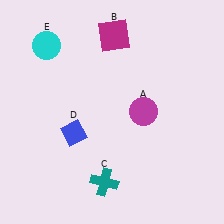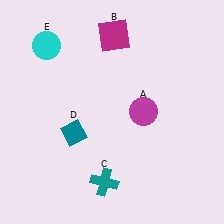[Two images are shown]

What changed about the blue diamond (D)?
In Image 1, D is blue. In Image 2, it changed to teal.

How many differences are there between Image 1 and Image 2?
There is 1 difference between the two images.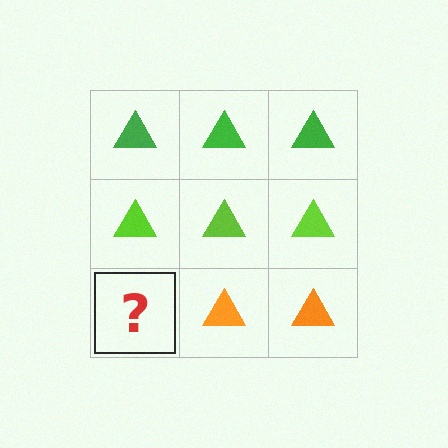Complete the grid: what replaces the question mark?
The question mark should be replaced with an orange triangle.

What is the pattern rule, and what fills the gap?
The rule is that each row has a consistent color. The gap should be filled with an orange triangle.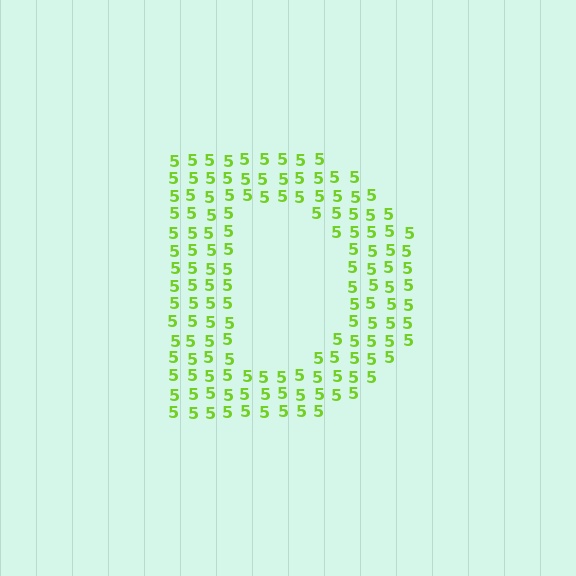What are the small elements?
The small elements are digit 5's.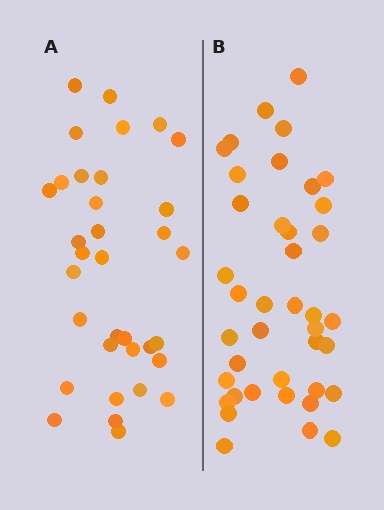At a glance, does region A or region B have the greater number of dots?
Region B (the right region) has more dots.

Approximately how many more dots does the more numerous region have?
Region B has about 6 more dots than region A.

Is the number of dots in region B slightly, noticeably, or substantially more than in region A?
Region B has only slightly more — the two regions are fairly close. The ratio is roughly 1.2 to 1.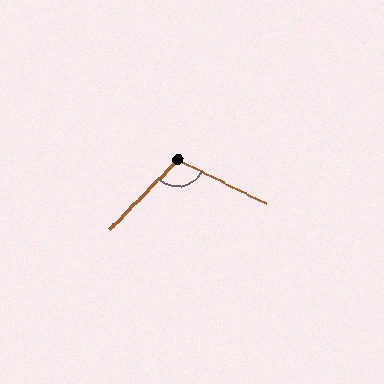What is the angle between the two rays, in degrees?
Approximately 107 degrees.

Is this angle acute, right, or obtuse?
It is obtuse.